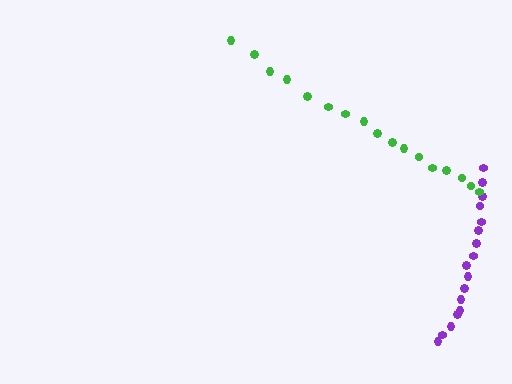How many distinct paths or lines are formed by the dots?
There are 2 distinct paths.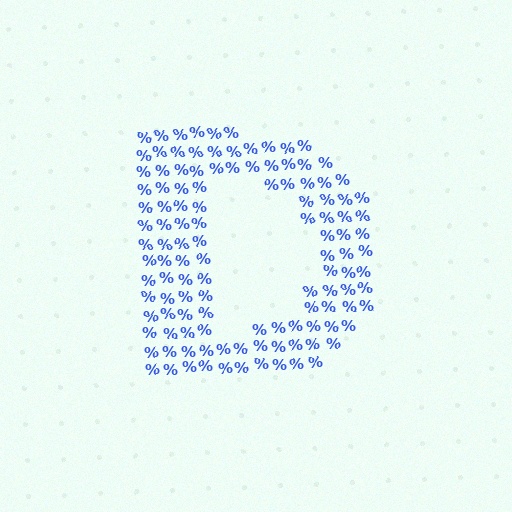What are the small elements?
The small elements are percent signs.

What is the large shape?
The large shape is the letter D.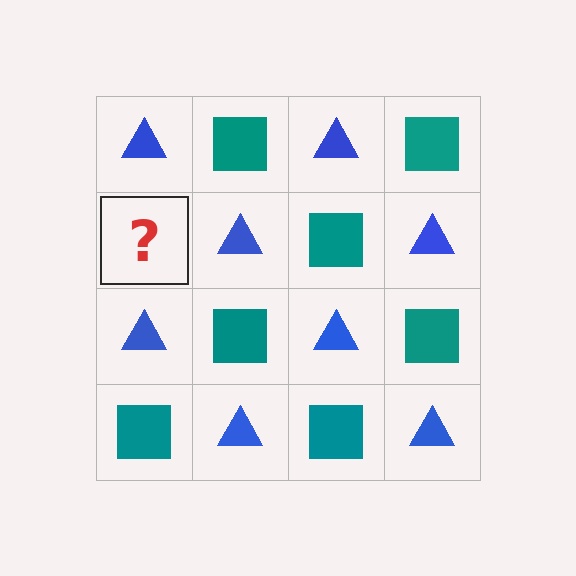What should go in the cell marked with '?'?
The missing cell should contain a teal square.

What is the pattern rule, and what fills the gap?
The rule is that it alternates blue triangle and teal square in a checkerboard pattern. The gap should be filled with a teal square.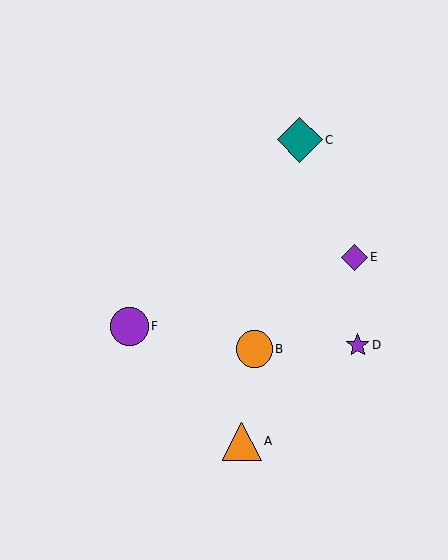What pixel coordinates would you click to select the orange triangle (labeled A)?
Click at (242, 442) to select the orange triangle A.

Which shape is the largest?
The teal diamond (labeled C) is the largest.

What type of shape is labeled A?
Shape A is an orange triangle.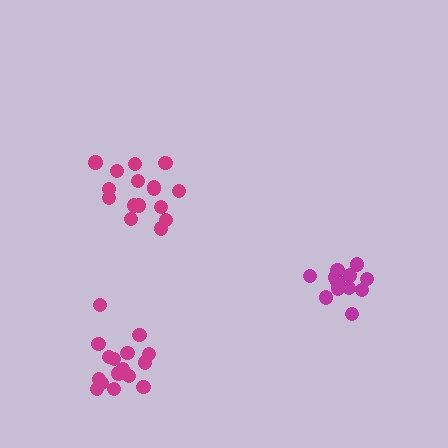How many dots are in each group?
Group 1: 16 dots, Group 2: 12 dots, Group 3: 16 dots (44 total).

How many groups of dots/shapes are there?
There are 3 groups.